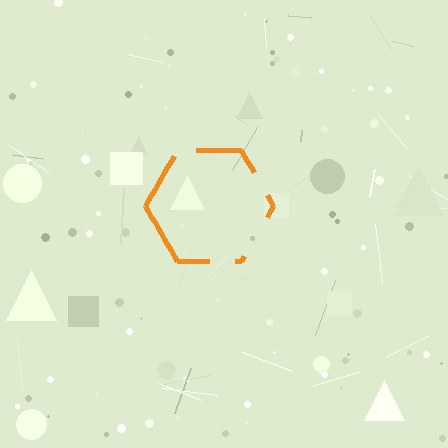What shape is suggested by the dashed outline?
The dashed outline suggests a hexagon.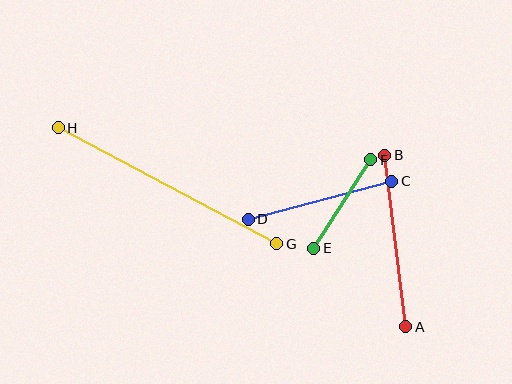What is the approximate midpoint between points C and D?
The midpoint is at approximately (320, 200) pixels.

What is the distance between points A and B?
The distance is approximately 172 pixels.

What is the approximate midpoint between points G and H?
The midpoint is at approximately (167, 186) pixels.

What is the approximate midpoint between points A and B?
The midpoint is at approximately (395, 241) pixels.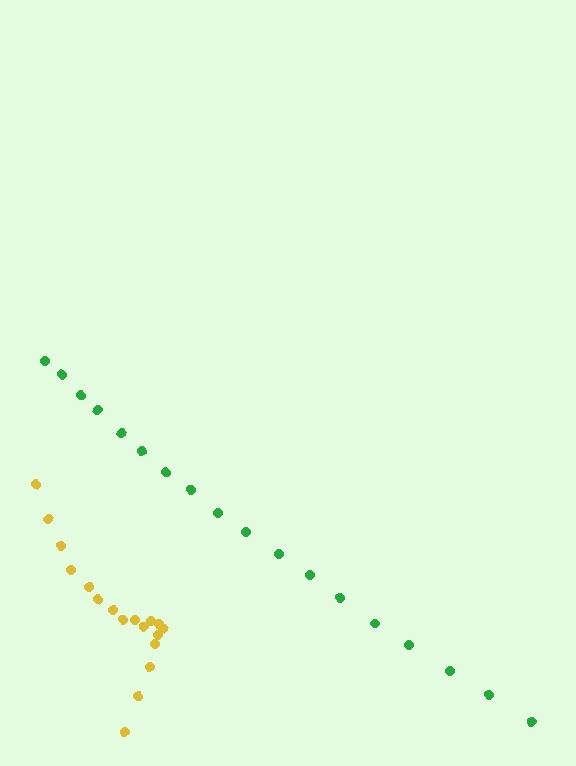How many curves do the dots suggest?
There are 2 distinct paths.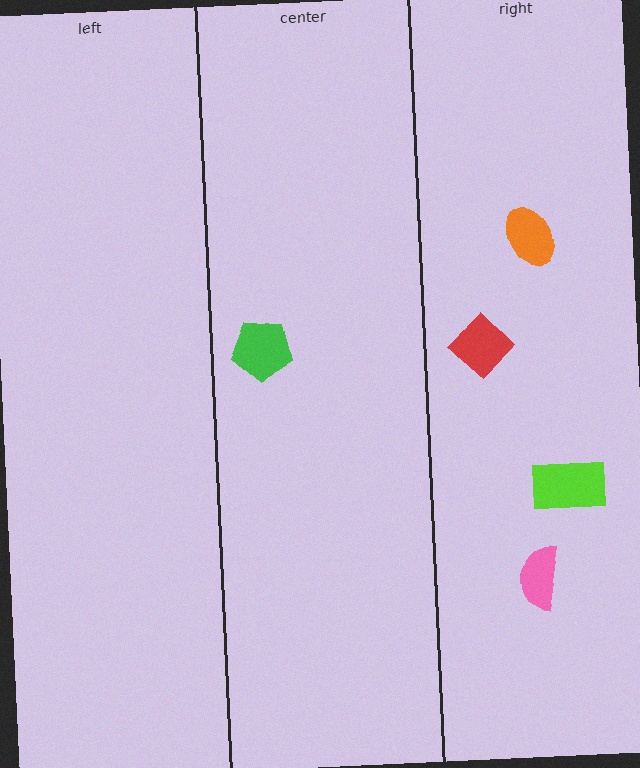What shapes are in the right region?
The pink semicircle, the orange ellipse, the red diamond, the lime rectangle.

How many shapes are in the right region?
4.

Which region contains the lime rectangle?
The right region.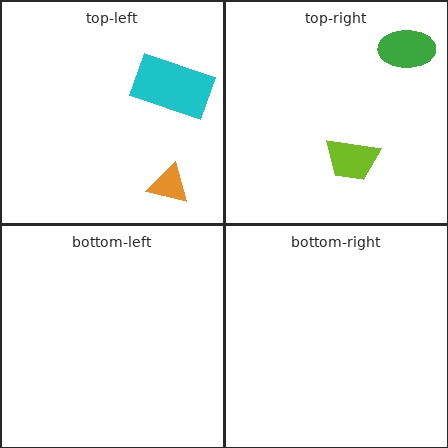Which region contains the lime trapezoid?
The top-right region.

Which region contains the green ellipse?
The top-right region.